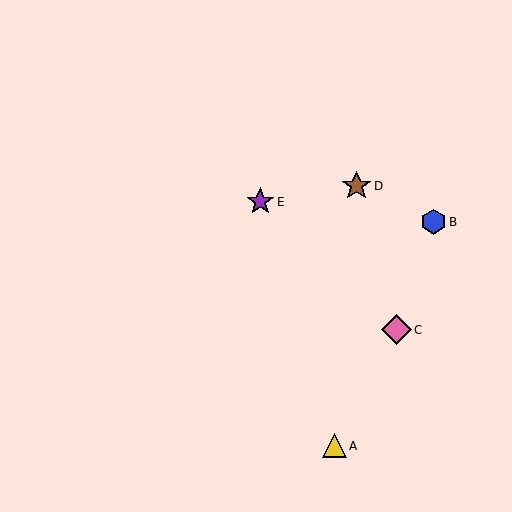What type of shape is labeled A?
Shape A is a yellow triangle.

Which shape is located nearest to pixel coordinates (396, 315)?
The pink diamond (labeled C) at (396, 330) is nearest to that location.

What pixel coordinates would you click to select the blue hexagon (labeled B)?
Click at (434, 222) to select the blue hexagon B.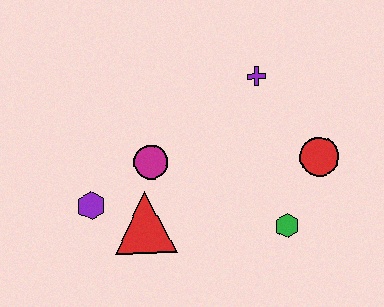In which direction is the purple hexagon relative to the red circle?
The purple hexagon is to the left of the red circle.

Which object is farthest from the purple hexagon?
The red circle is farthest from the purple hexagon.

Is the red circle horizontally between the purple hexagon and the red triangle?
No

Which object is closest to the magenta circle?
The red triangle is closest to the magenta circle.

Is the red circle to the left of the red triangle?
No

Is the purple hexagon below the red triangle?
No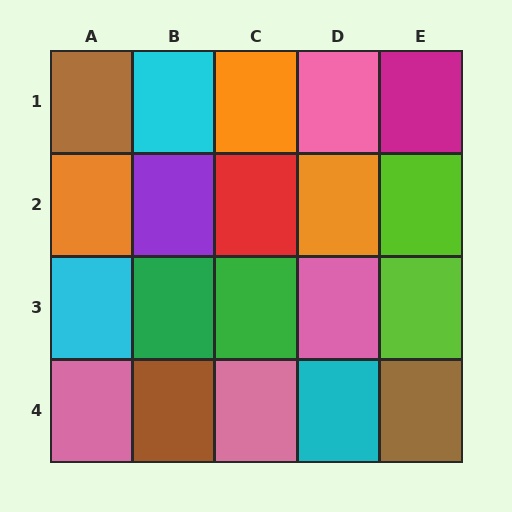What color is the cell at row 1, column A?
Brown.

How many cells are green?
2 cells are green.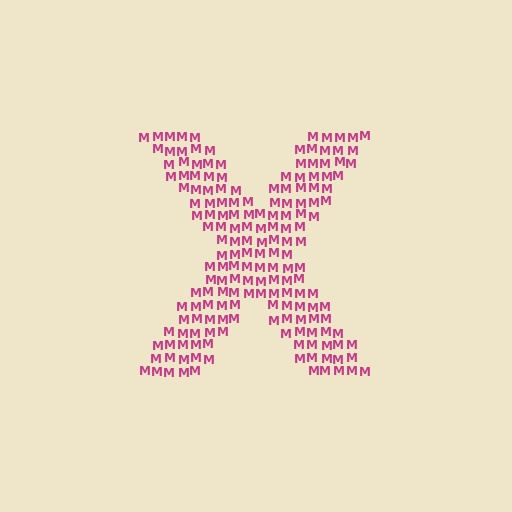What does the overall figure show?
The overall figure shows the letter X.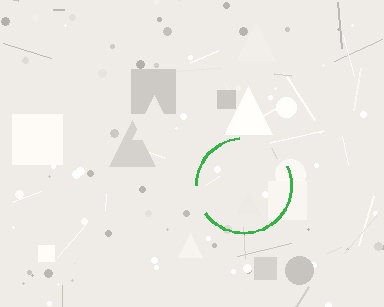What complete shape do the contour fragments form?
The contour fragments form a circle.